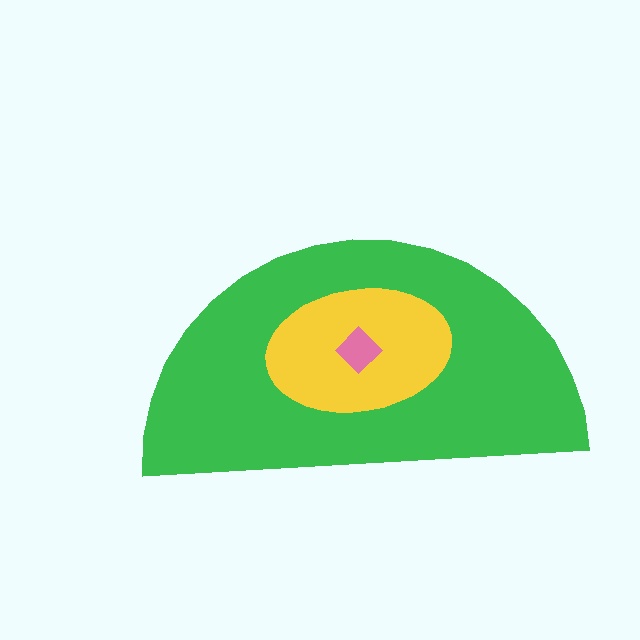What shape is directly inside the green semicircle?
The yellow ellipse.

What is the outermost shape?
The green semicircle.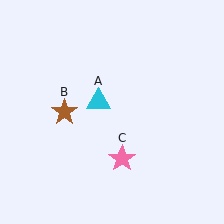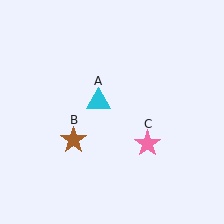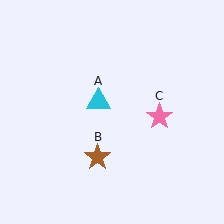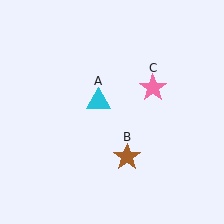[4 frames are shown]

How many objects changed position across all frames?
2 objects changed position: brown star (object B), pink star (object C).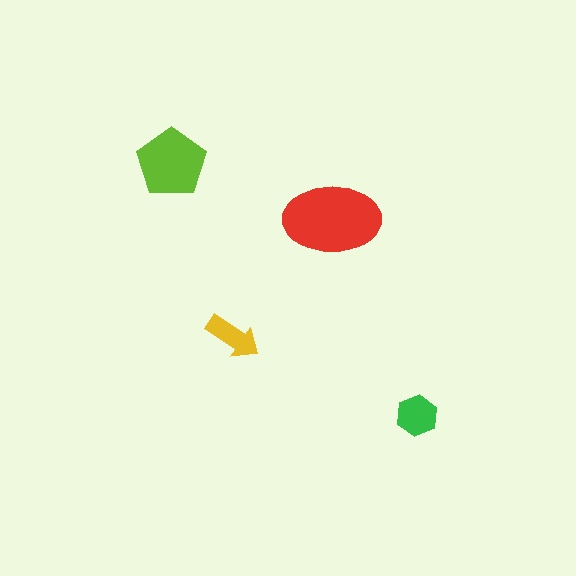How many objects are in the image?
There are 4 objects in the image.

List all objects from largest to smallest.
The red ellipse, the lime pentagon, the green hexagon, the yellow arrow.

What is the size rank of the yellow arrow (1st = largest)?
4th.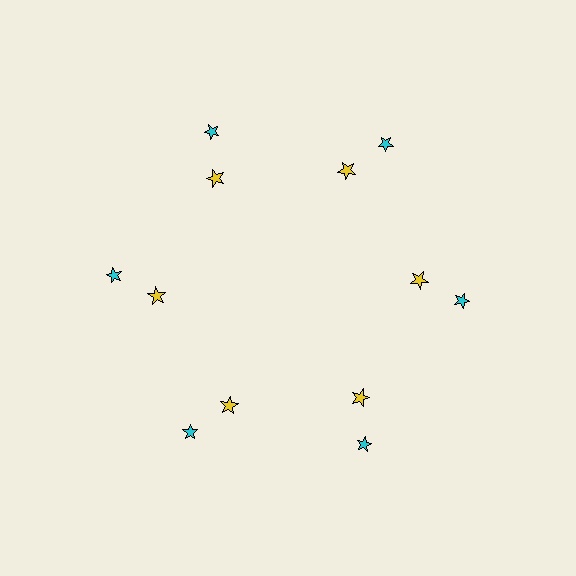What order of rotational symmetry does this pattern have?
This pattern has 6-fold rotational symmetry.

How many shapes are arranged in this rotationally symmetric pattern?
There are 12 shapes, arranged in 6 groups of 2.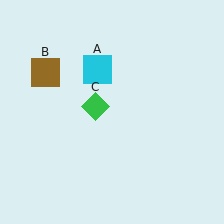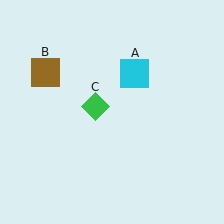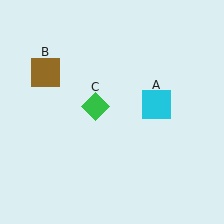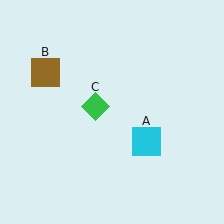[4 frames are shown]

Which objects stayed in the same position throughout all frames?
Brown square (object B) and green diamond (object C) remained stationary.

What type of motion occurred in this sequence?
The cyan square (object A) rotated clockwise around the center of the scene.